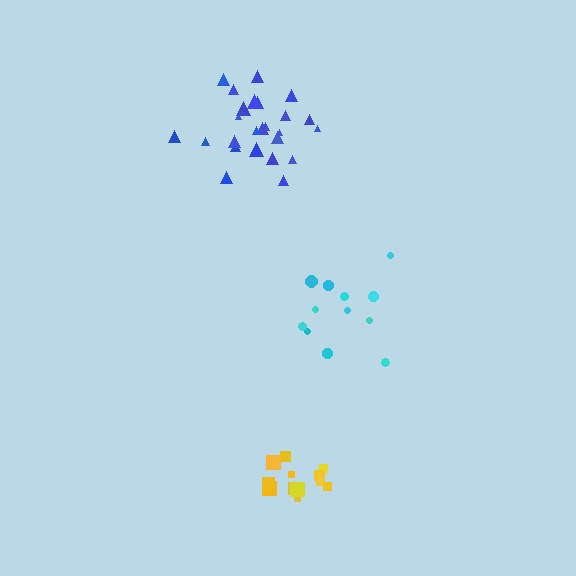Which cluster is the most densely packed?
Yellow.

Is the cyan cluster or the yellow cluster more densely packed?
Yellow.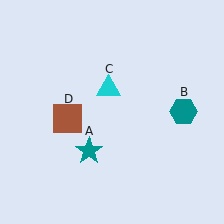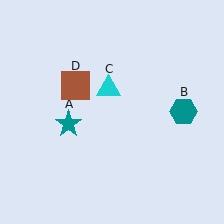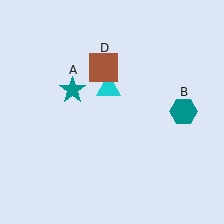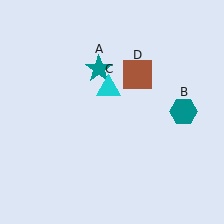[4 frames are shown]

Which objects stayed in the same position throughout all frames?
Teal hexagon (object B) and cyan triangle (object C) remained stationary.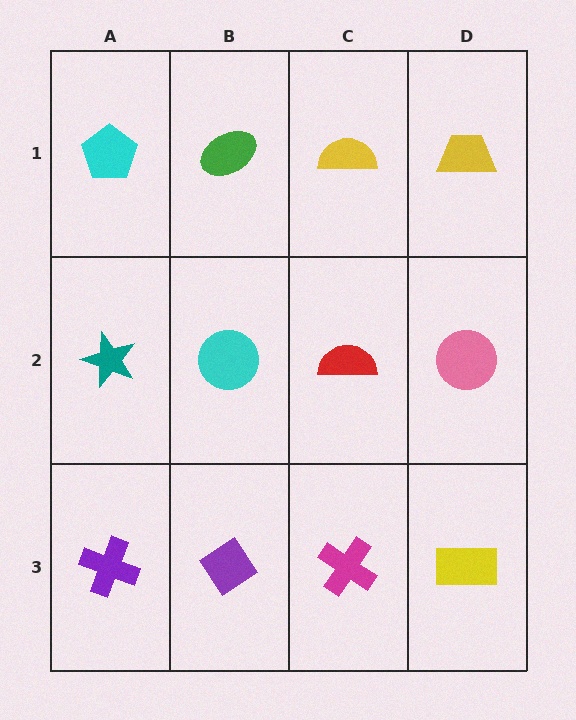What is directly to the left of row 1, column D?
A yellow semicircle.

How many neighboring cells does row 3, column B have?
3.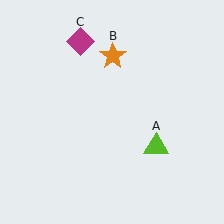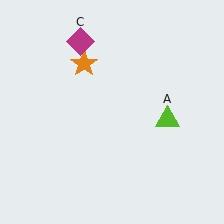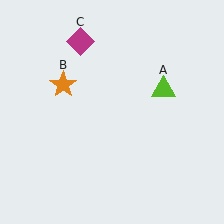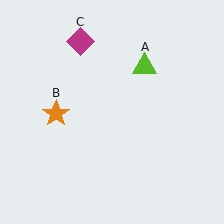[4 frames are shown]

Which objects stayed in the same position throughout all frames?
Magenta diamond (object C) remained stationary.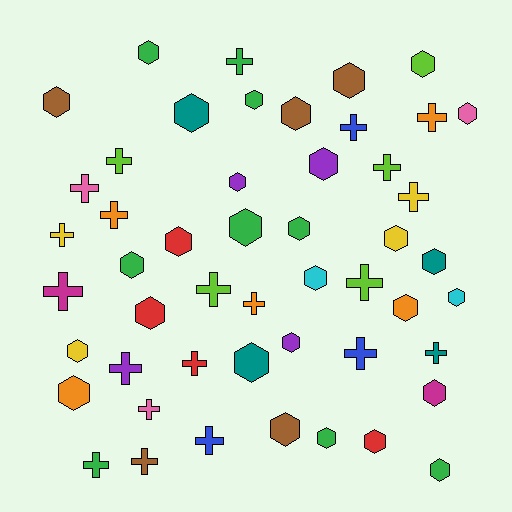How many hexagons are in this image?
There are 29 hexagons.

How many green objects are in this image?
There are 9 green objects.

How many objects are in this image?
There are 50 objects.